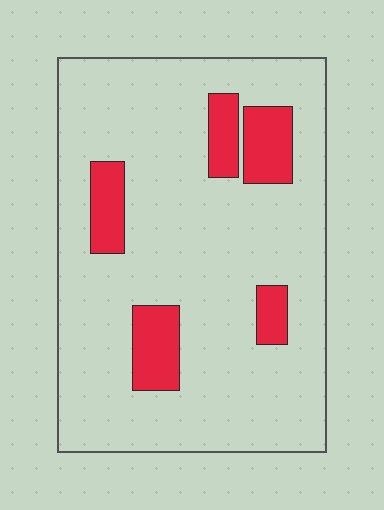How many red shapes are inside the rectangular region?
5.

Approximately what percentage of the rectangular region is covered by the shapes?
Approximately 15%.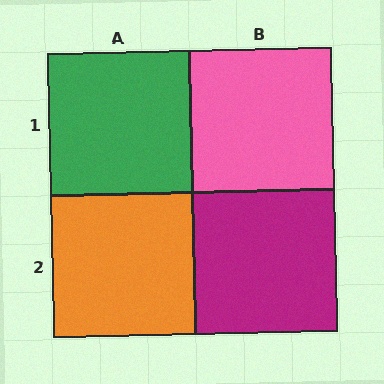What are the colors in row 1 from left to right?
Green, pink.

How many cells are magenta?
1 cell is magenta.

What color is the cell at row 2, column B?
Magenta.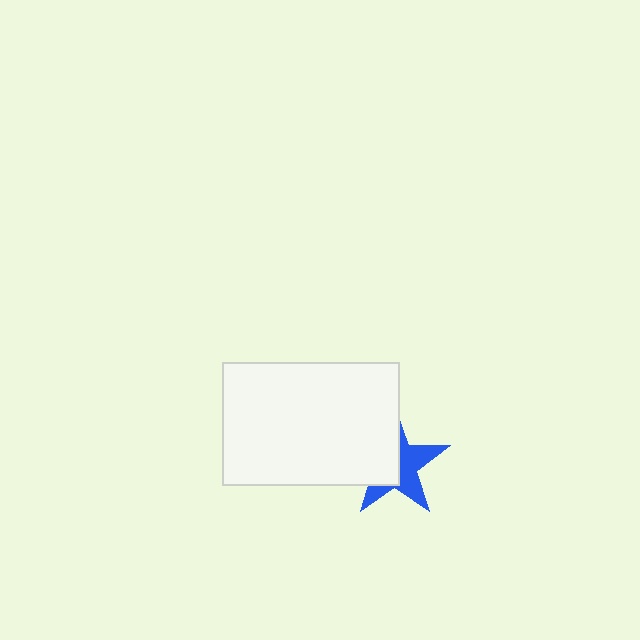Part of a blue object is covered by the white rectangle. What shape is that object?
It is a star.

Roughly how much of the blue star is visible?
About half of it is visible (roughly 51%).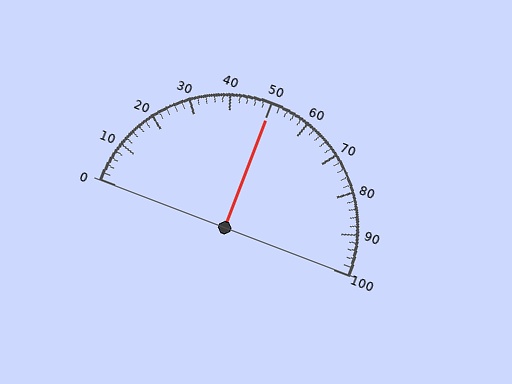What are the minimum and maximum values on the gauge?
The gauge ranges from 0 to 100.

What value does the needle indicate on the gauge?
The needle indicates approximately 50.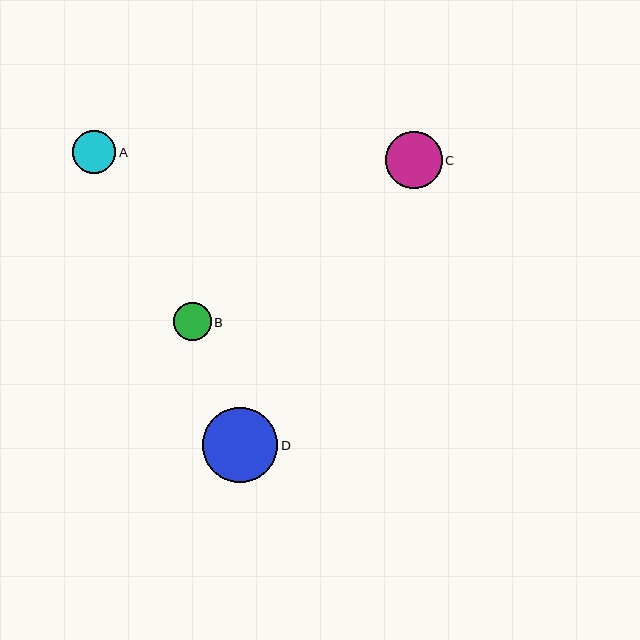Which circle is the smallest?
Circle B is the smallest with a size of approximately 38 pixels.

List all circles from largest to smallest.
From largest to smallest: D, C, A, B.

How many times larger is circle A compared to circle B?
Circle A is approximately 1.1 times the size of circle B.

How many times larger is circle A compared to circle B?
Circle A is approximately 1.1 times the size of circle B.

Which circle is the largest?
Circle D is the largest with a size of approximately 76 pixels.